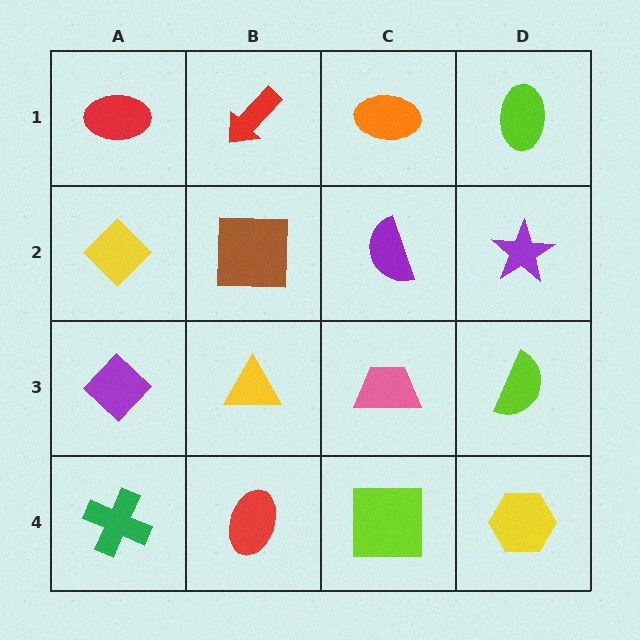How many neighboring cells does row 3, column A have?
3.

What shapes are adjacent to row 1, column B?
A brown square (row 2, column B), a red ellipse (row 1, column A), an orange ellipse (row 1, column C).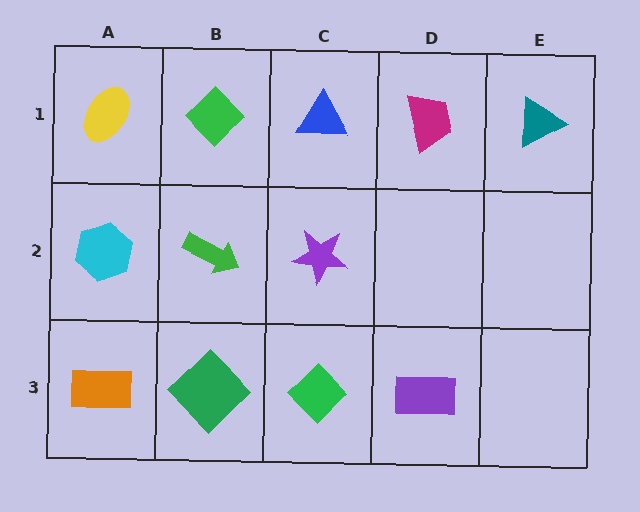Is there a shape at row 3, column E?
No, that cell is empty.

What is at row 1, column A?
A yellow ellipse.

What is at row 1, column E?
A teal triangle.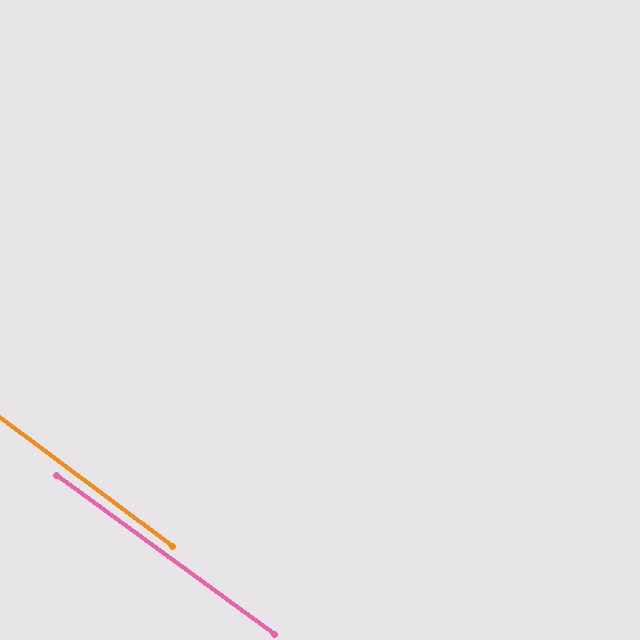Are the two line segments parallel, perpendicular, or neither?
Parallel — their directions differ by only 0.5°.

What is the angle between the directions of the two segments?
Approximately 0 degrees.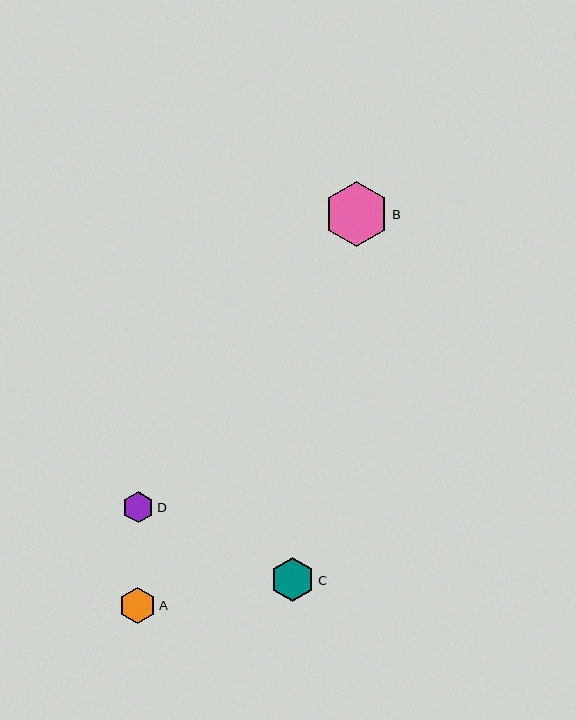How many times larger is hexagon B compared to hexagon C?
Hexagon B is approximately 1.5 times the size of hexagon C.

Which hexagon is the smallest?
Hexagon D is the smallest with a size of approximately 31 pixels.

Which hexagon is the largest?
Hexagon B is the largest with a size of approximately 65 pixels.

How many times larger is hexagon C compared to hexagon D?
Hexagon C is approximately 1.4 times the size of hexagon D.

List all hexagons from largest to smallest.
From largest to smallest: B, C, A, D.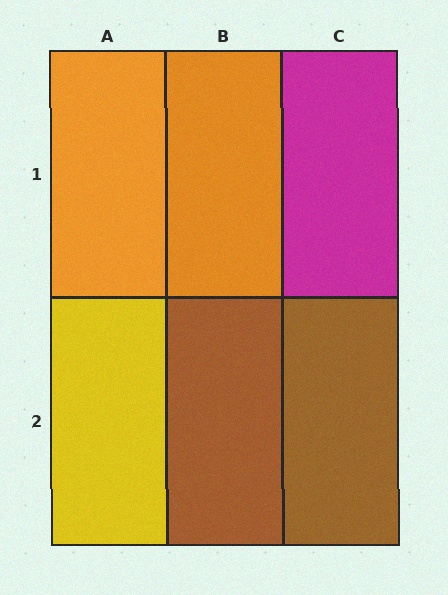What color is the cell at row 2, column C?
Brown.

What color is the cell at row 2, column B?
Brown.